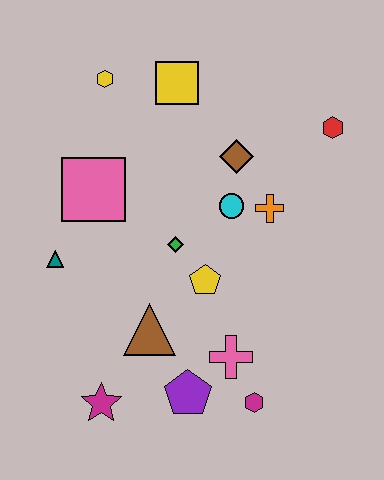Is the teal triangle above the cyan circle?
No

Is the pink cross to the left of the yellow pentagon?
No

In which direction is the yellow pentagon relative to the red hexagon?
The yellow pentagon is below the red hexagon.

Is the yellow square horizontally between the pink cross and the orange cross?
No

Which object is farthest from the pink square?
The magenta hexagon is farthest from the pink square.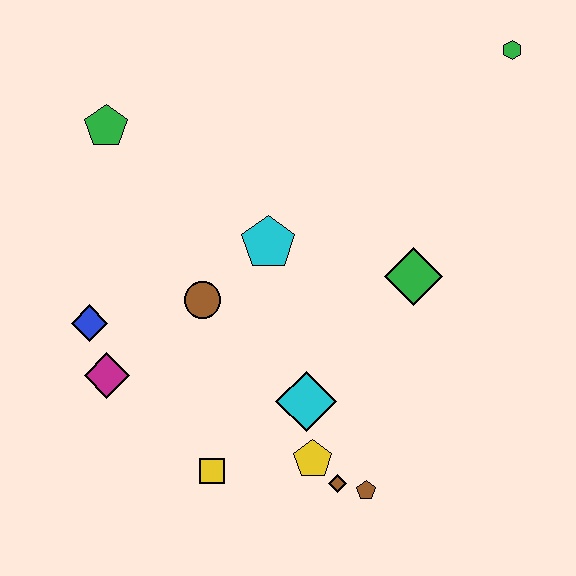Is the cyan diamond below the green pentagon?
Yes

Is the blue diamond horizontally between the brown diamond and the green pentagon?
No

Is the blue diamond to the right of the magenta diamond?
No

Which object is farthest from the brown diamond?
The green hexagon is farthest from the brown diamond.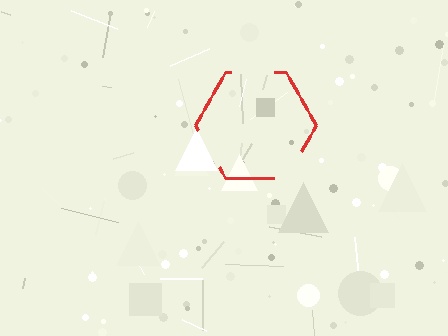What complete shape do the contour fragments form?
The contour fragments form a hexagon.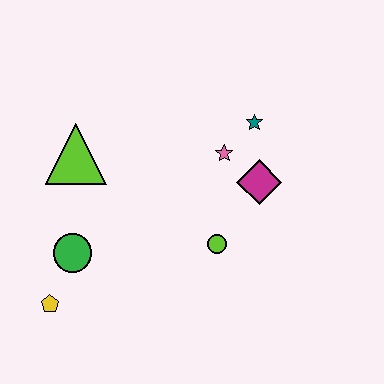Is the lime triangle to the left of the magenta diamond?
Yes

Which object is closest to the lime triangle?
The green circle is closest to the lime triangle.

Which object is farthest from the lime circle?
The yellow pentagon is farthest from the lime circle.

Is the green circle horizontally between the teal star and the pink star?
No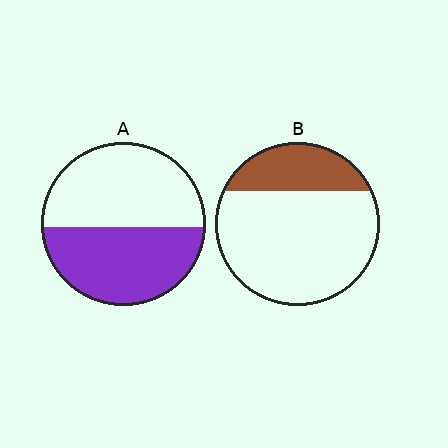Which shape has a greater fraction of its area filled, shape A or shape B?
Shape A.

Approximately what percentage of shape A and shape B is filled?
A is approximately 50% and B is approximately 25%.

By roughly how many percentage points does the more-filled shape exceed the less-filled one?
By roughly 25 percentage points (A over B).